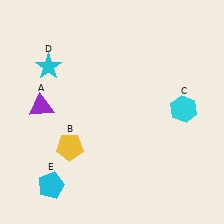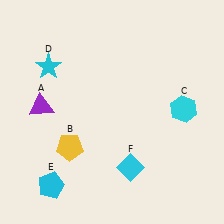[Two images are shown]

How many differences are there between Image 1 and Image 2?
There is 1 difference between the two images.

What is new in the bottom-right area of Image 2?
A cyan diamond (F) was added in the bottom-right area of Image 2.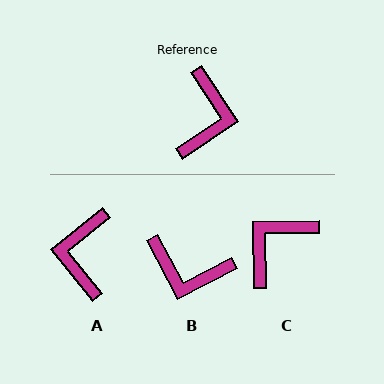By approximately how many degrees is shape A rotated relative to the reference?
Approximately 175 degrees clockwise.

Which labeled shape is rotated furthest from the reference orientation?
A, about 175 degrees away.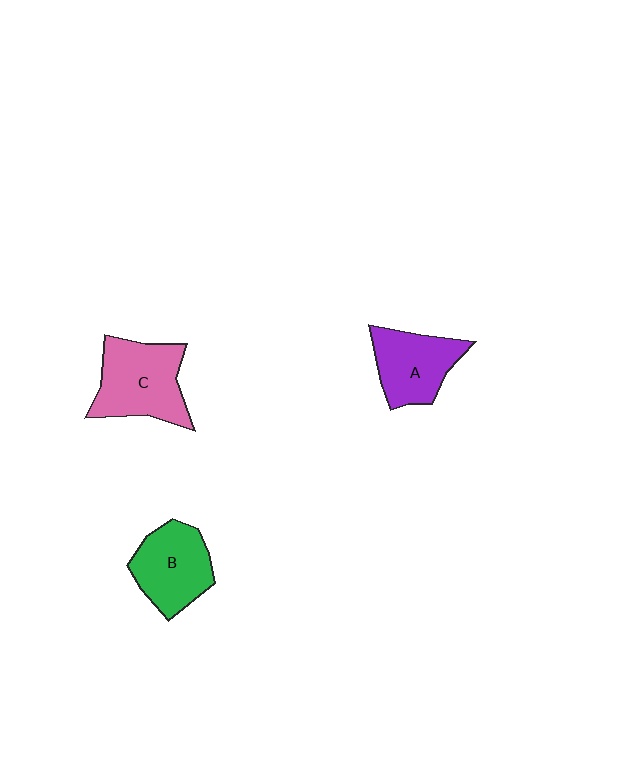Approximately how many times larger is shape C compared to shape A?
Approximately 1.2 times.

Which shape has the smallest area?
Shape A (purple).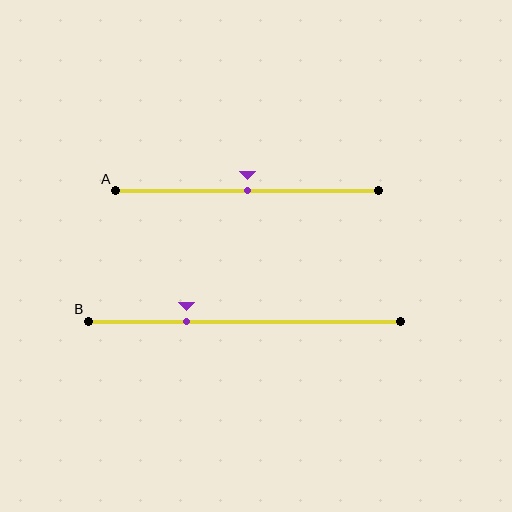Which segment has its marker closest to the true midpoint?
Segment A has its marker closest to the true midpoint.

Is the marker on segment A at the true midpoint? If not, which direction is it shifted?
Yes, the marker on segment A is at the true midpoint.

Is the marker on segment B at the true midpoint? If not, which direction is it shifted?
No, the marker on segment B is shifted to the left by about 19% of the segment length.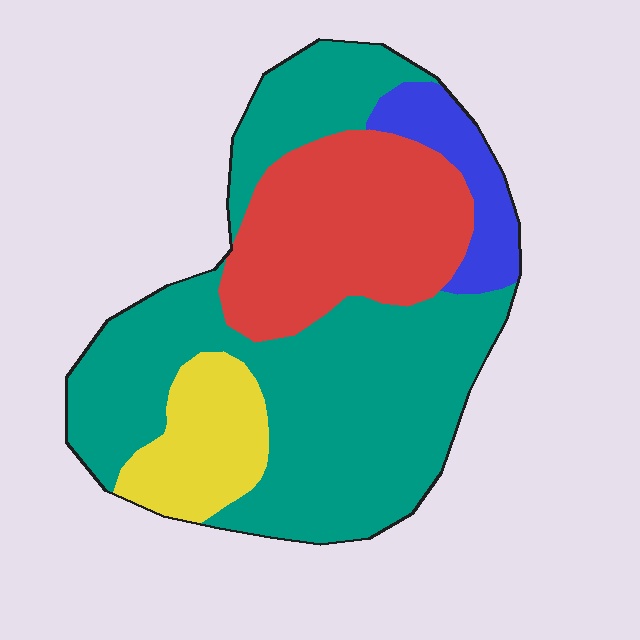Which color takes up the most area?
Teal, at roughly 55%.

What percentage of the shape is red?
Red takes up between a quarter and a half of the shape.